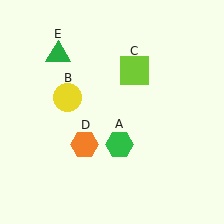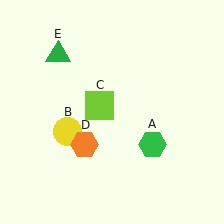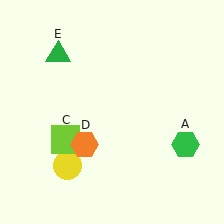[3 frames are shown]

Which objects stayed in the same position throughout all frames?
Orange hexagon (object D) and green triangle (object E) remained stationary.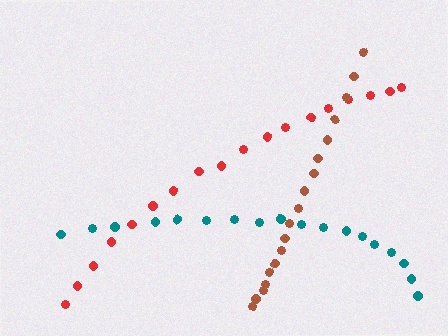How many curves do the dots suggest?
There are 3 distinct paths.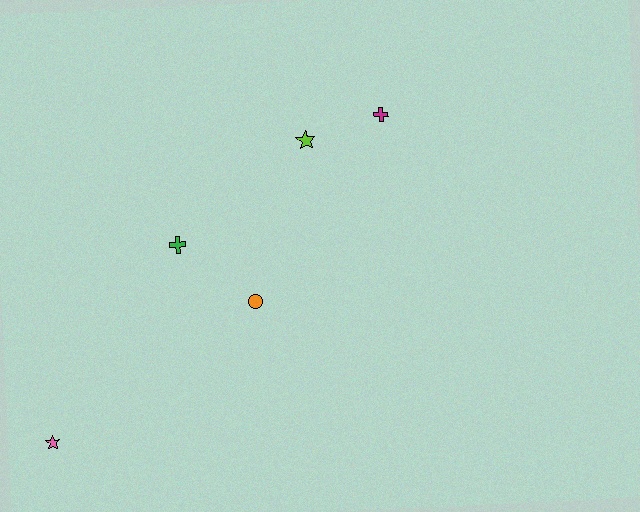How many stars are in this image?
There are 2 stars.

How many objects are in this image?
There are 5 objects.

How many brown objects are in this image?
There are no brown objects.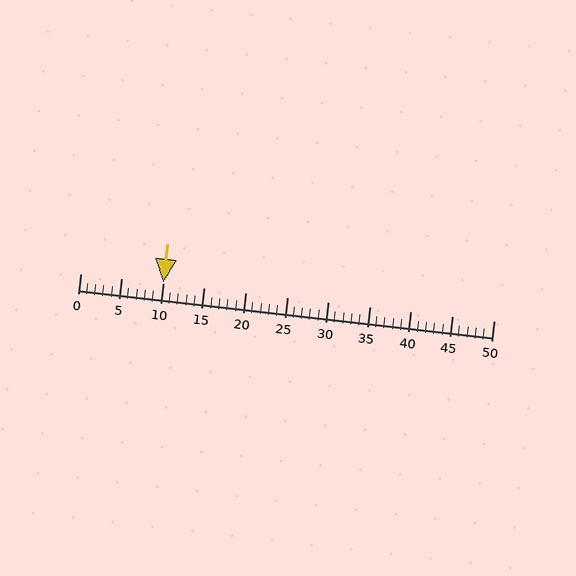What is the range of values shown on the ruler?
The ruler shows values from 0 to 50.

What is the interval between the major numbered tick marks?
The major tick marks are spaced 5 units apart.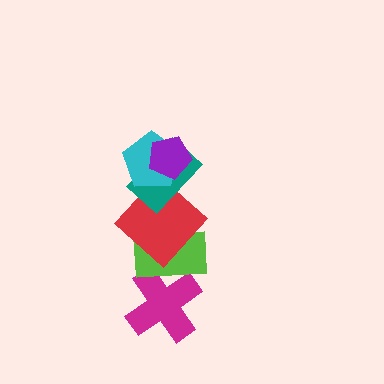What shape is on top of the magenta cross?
The lime rectangle is on top of the magenta cross.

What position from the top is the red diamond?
The red diamond is 4th from the top.